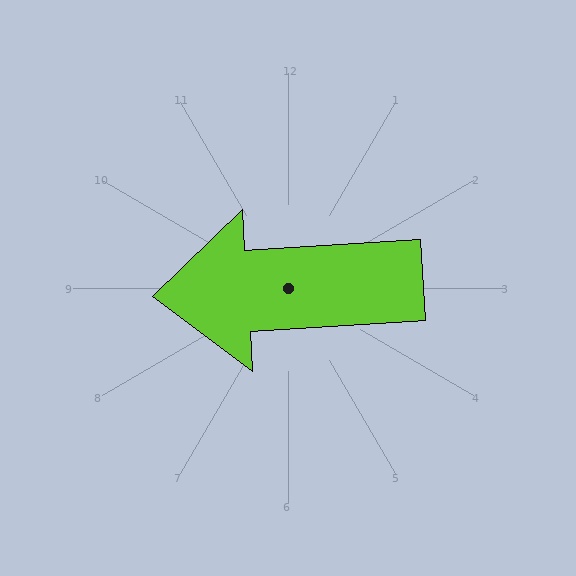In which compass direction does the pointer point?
West.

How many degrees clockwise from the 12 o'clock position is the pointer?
Approximately 266 degrees.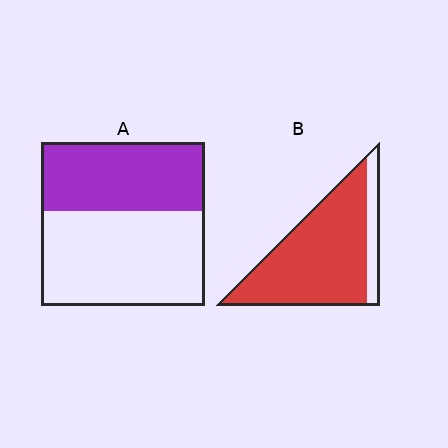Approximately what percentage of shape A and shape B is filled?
A is approximately 40% and B is approximately 85%.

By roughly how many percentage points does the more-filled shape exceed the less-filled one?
By roughly 45 percentage points (B over A).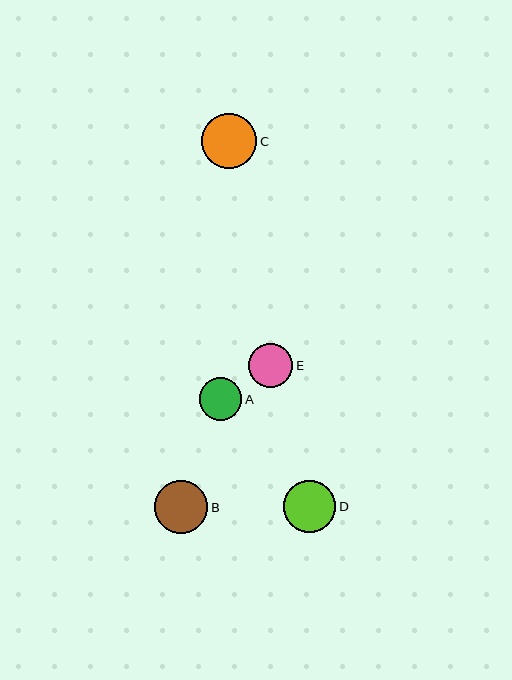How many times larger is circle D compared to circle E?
Circle D is approximately 1.2 times the size of circle E.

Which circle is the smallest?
Circle A is the smallest with a size of approximately 42 pixels.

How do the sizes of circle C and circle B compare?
Circle C and circle B are approximately the same size.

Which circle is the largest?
Circle C is the largest with a size of approximately 56 pixels.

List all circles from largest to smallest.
From largest to smallest: C, B, D, E, A.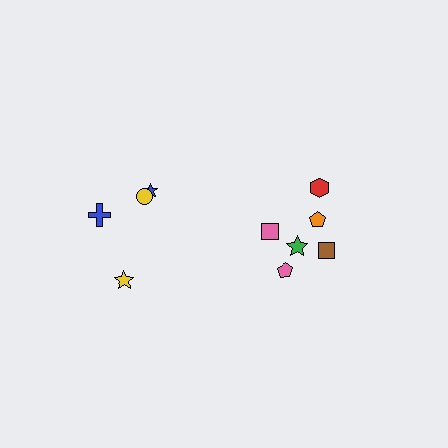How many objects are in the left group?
There are 4 objects.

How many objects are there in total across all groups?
There are 10 objects.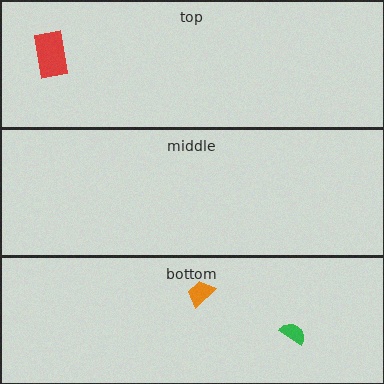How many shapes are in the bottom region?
2.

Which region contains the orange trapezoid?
The bottom region.